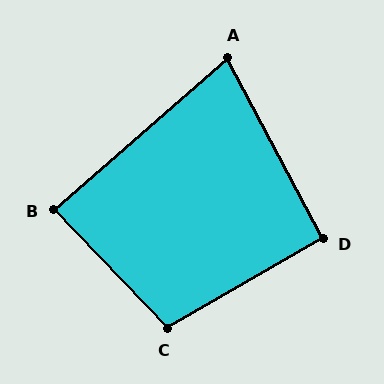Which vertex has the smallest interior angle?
A, at approximately 77 degrees.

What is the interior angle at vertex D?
Approximately 92 degrees (approximately right).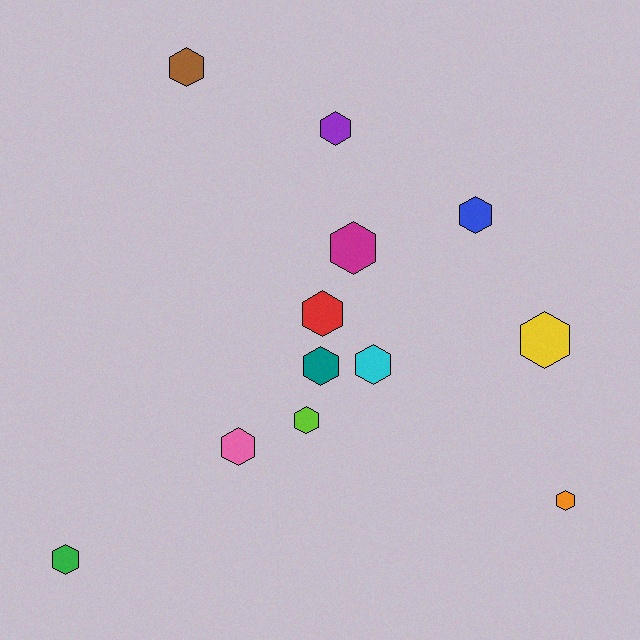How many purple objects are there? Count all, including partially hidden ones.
There is 1 purple object.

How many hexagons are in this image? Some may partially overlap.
There are 12 hexagons.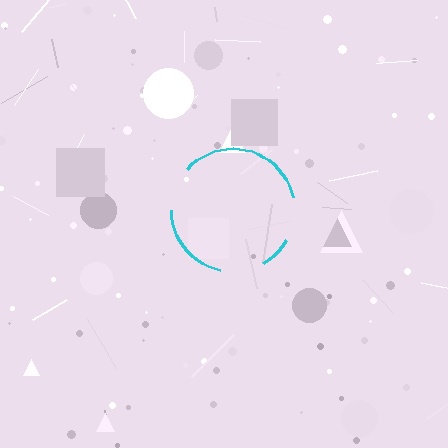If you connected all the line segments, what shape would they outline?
They would outline a circle.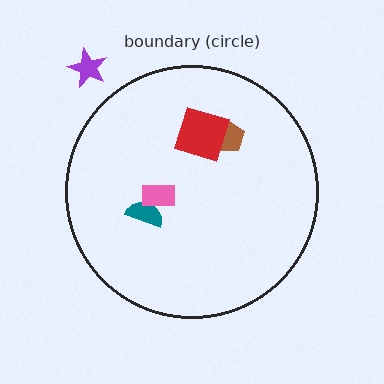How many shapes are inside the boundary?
4 inside, 1 outside.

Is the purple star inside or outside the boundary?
Outside.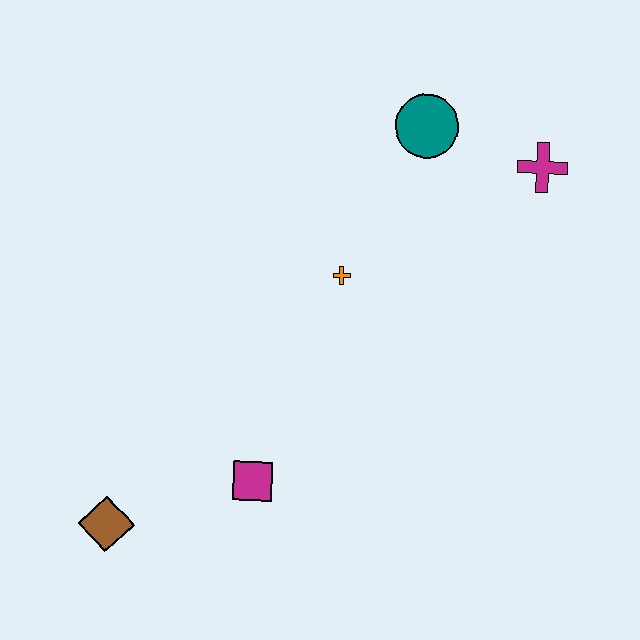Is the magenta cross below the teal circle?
Yes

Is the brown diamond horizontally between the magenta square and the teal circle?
No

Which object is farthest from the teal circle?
The brown diamond is farthest from the teal circle.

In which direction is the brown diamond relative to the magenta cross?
The brown diamond is to the left of the magenta cross.